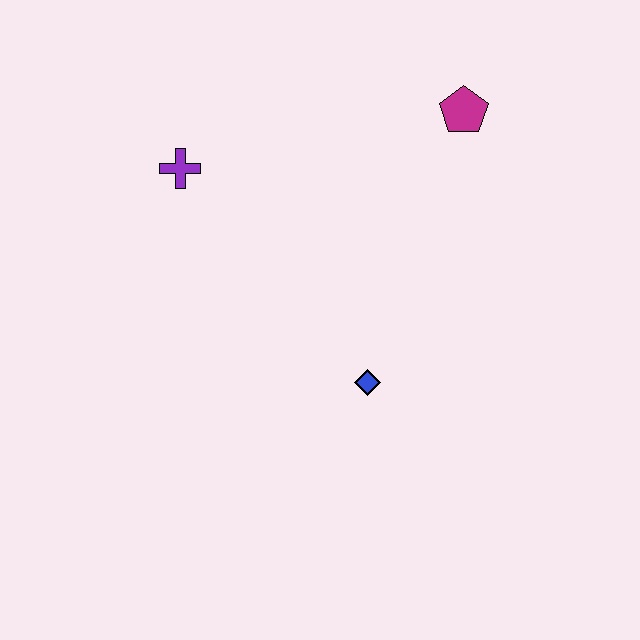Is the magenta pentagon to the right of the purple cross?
Yes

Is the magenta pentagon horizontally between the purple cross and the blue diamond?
No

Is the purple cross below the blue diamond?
No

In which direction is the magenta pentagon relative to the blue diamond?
The magenta pentagon is above the blue diamond.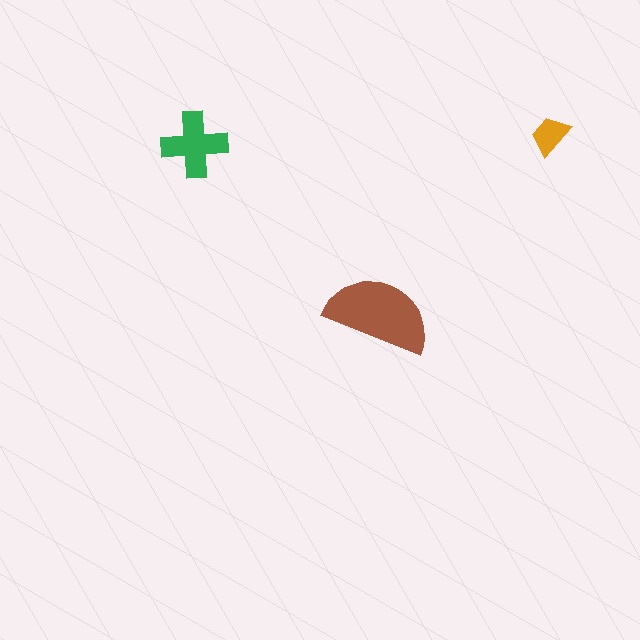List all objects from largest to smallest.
The brown semicircle, the green cross, the orange trapezoid.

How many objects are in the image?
There are 3 objects in the image.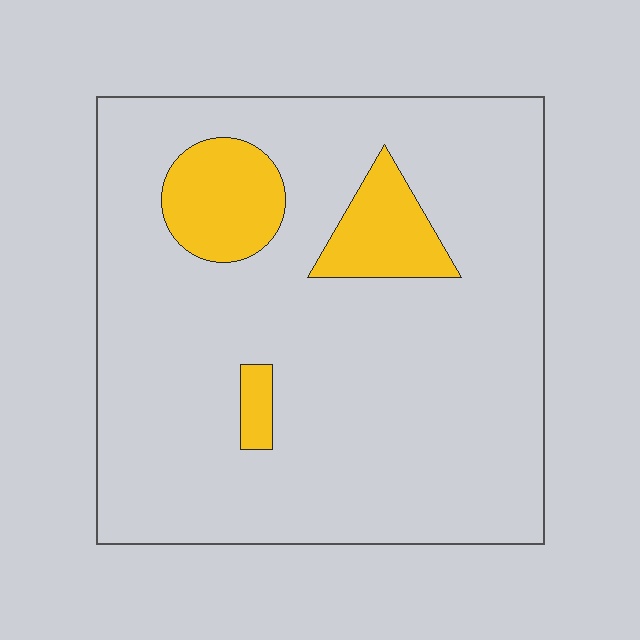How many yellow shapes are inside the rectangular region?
3.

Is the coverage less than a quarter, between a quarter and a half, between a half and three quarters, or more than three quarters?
Less than a quarter.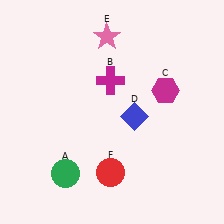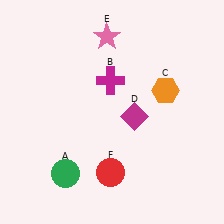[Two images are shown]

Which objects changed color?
C changed from magenta to orange. D changed from blue to magenta.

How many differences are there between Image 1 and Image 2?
There are 2 differences between the two images.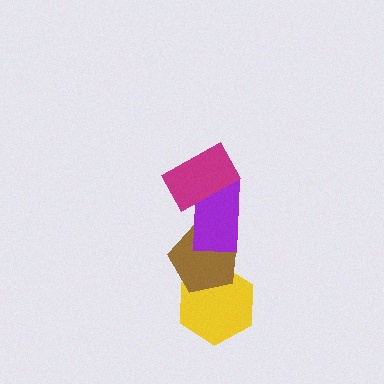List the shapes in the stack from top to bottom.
From top to bottom: the magenta rectangle, the purple rectangle, the brown pentagon, the yellow hexagon.